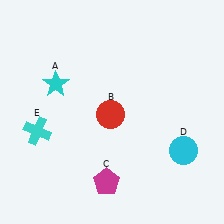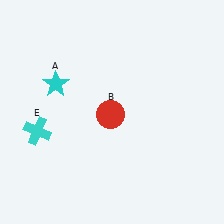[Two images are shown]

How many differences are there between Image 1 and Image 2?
There are 2 differences between the two images.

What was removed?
The magenta pentagon (C), the cyan circle (D) were removed in Image 2.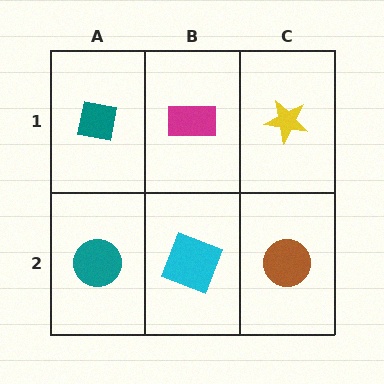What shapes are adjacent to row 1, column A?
A teal circle (row 2, column A), a magenta rectangle (row 1, column B).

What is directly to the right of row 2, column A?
A cyan square.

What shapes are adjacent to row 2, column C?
A yellow star (row 1, column C), a cyan square (row 2, column B).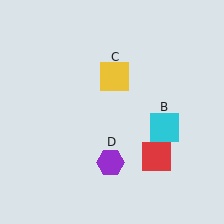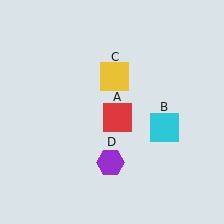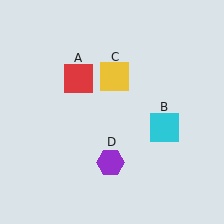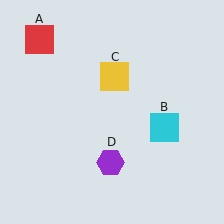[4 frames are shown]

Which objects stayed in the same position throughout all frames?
Cyan square (object B) and yellow square (object C) and purple hexagon (object D) remained stationary.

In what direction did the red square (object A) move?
The red square (object A) moved up and to the left.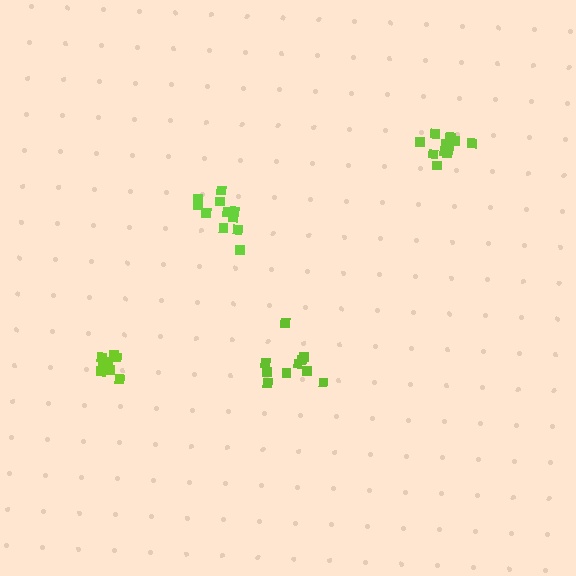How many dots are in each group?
Group 1: 8 dots, Group 2: 11 dots, Group 3: 10 dots, Group 4: 12 dots (41 total).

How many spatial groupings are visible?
There are 4 spatial groupings.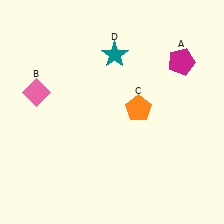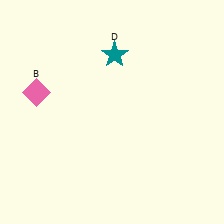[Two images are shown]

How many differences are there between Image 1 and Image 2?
There are 2 differences between the two images.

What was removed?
The magenta pentagon (A), the orange pentagon (C) were removed in Image 2.